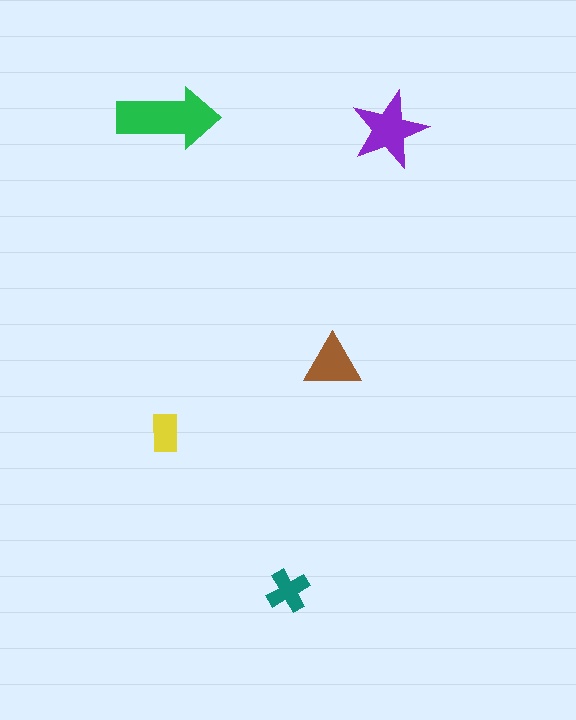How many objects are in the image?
There are 5 objects in the image.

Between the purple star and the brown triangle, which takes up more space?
The purple star.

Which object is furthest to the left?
The yellow rectangle is leftmost.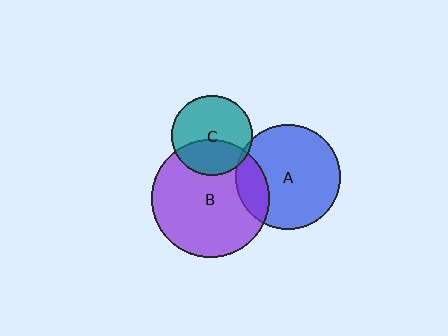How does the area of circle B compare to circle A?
Approximately 1.3 times.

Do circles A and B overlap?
Yes.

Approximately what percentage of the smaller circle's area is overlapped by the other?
Approximately 20%.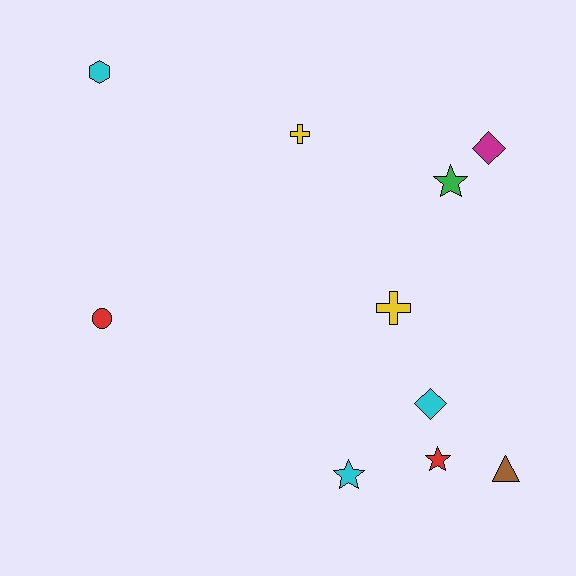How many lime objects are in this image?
There are no lime objects.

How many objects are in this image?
There are 10 objects.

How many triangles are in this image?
There is 1 triangle.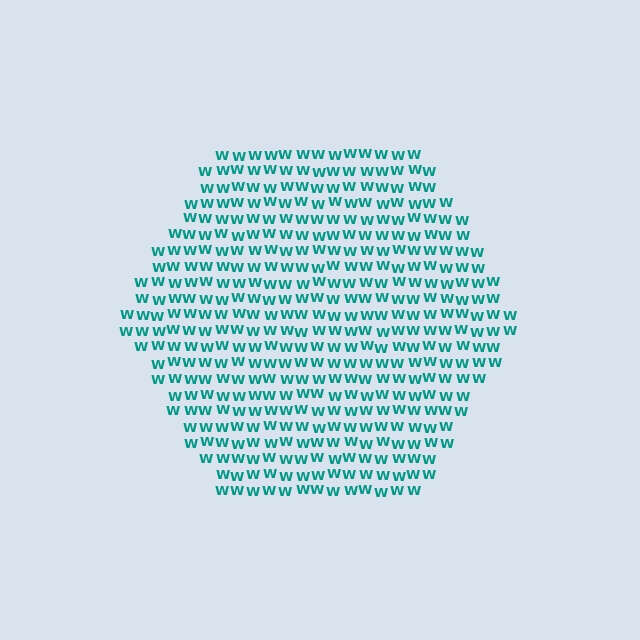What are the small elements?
The small elements are letter W's.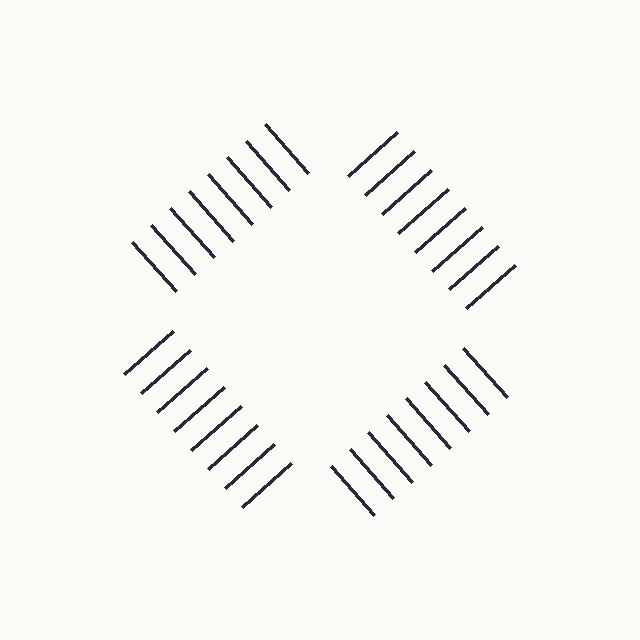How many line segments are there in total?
32 — 8 along each of the 4 edges.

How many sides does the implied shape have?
4 sides — the line-ends trace a square.